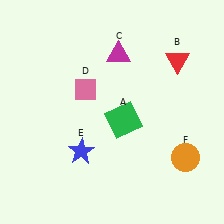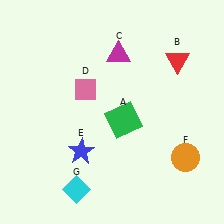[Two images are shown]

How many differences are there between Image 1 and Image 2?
There is 1 difference between the two images.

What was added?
A cyan diamond (G) was added in Image 2.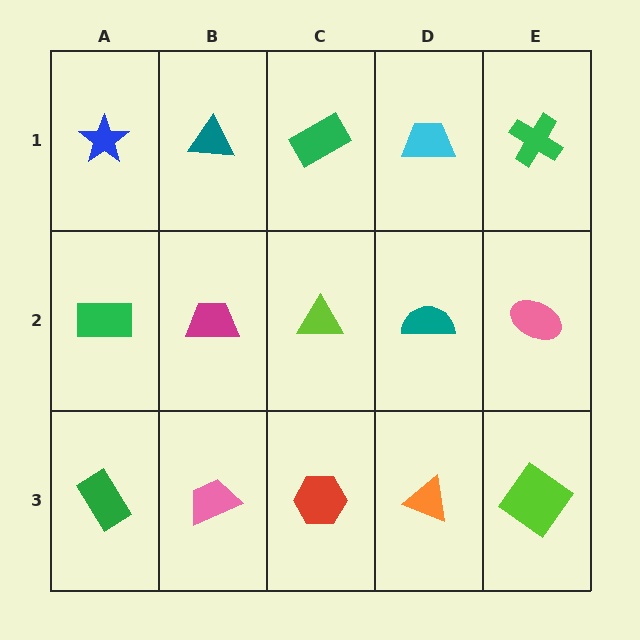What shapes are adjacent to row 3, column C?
A lime triangle (row 2, column C), a pink trapezoid (row 3, column B), an orange triangle (row 3, column D).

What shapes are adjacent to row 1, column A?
A green rectangle (row 2, column A), a teal triangle (row 1, column B).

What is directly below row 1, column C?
A lime triangle.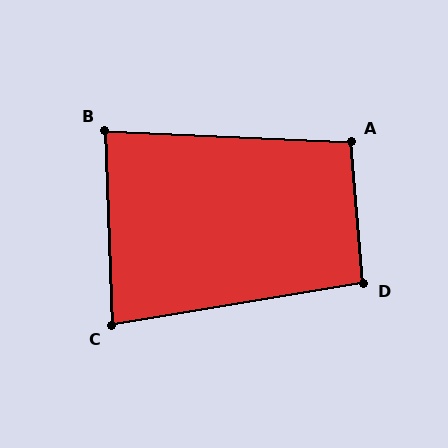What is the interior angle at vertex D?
Approximately 95 degrees (approximately right).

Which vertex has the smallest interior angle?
C, at approximately 83 degrees.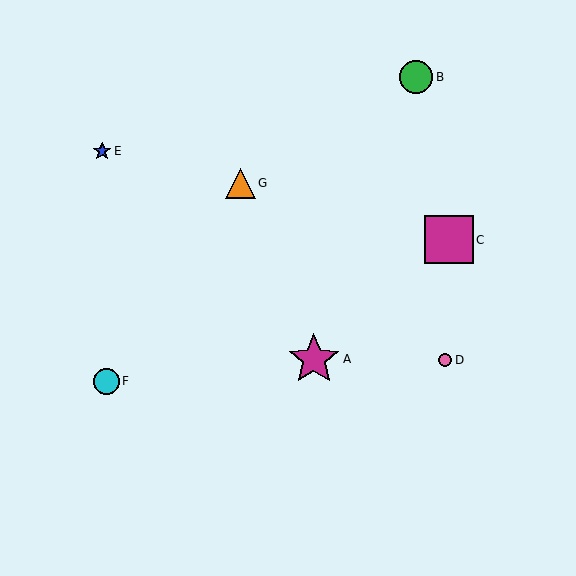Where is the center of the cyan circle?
The center of the cyan circle is at (106, 381).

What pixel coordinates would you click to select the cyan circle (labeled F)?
Click at (106, 381) to select the cyan circle F.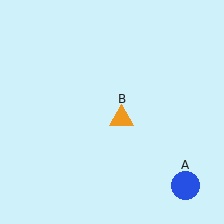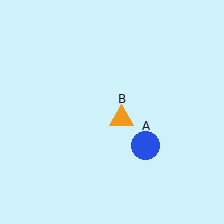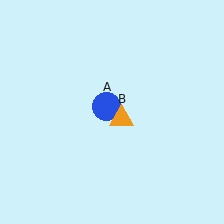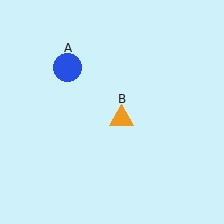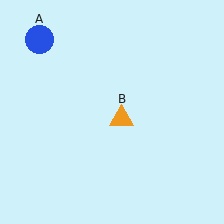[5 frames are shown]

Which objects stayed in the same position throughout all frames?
Orange triangle (object B) remained stationary.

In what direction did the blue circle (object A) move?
The blue circle (object A) moved up and to the left.